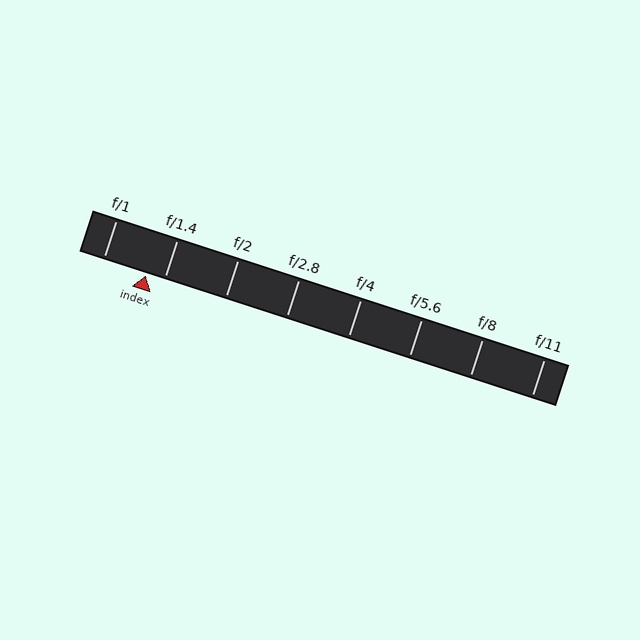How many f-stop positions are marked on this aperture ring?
There are 8 f-stop positions marked.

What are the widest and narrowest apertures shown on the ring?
The widest aperture shown is f/1 and the narrowest is f/11.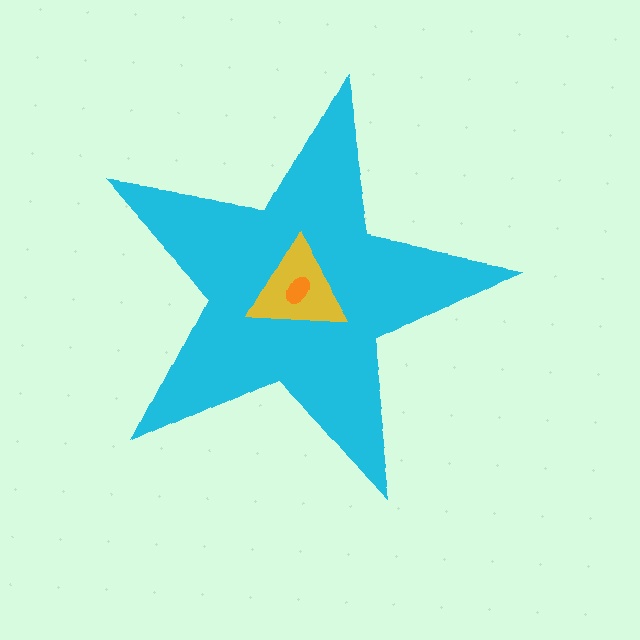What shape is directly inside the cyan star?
The yellow triangle.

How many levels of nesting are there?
3.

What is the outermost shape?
The cyan star.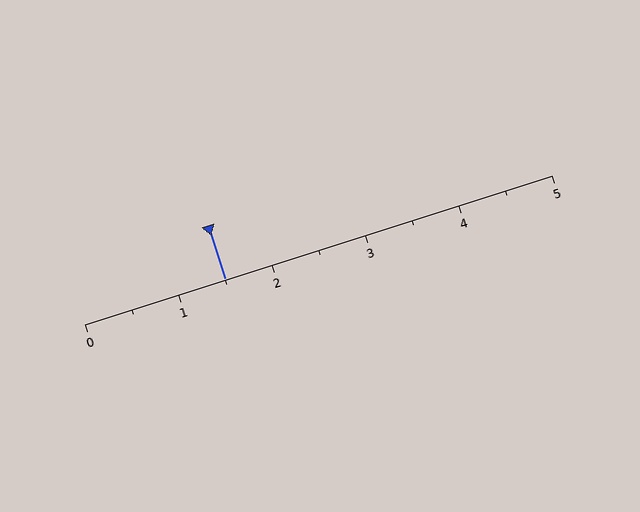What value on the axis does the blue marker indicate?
The marker indicates approximately 1.5.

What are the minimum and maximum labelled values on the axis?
The axis runs from 0 to 5.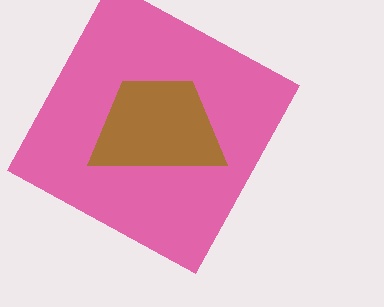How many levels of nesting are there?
2.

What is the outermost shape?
The pink square.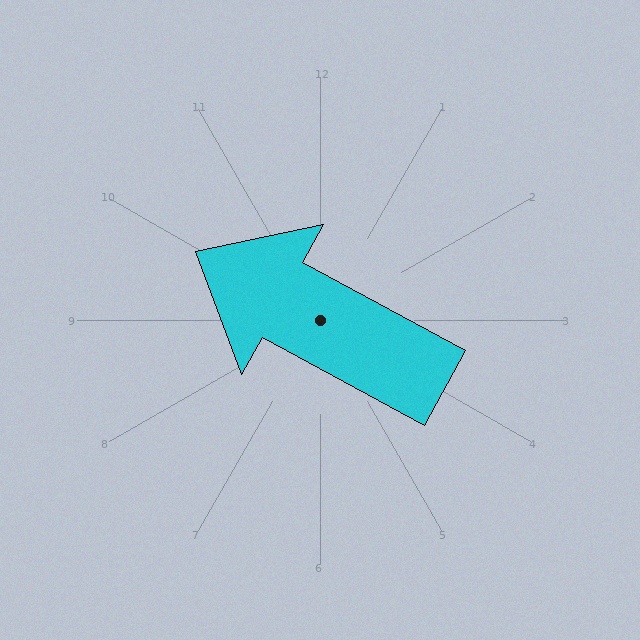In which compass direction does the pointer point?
Northwest.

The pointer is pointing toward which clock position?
Roughly 10 o'clock.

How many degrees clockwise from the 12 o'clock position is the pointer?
Approximately 299 degrees.